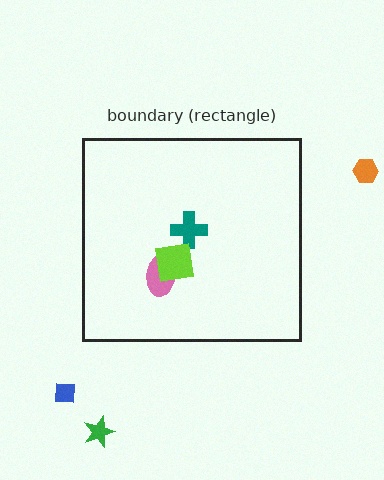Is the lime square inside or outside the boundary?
Inside.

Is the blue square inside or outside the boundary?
Outside.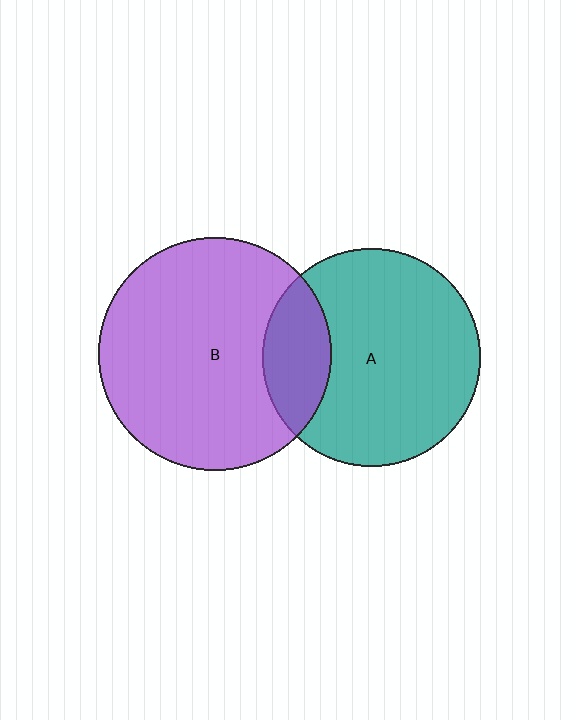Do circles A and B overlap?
Yes.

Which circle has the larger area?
Circle B (purple).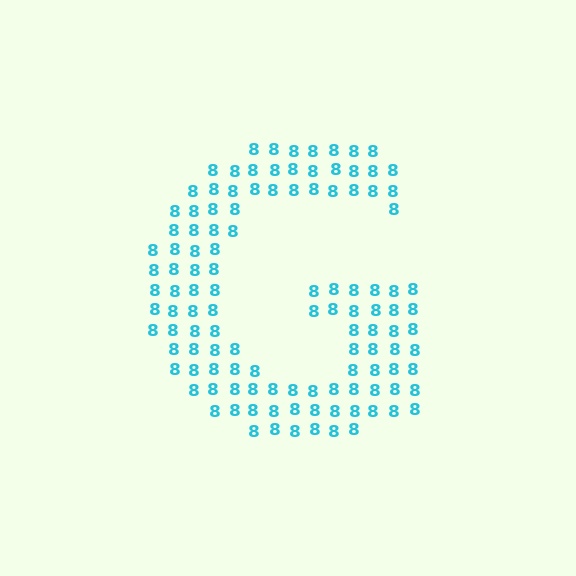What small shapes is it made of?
It is made of small digit 8's.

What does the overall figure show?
The overall figure shows the letter G.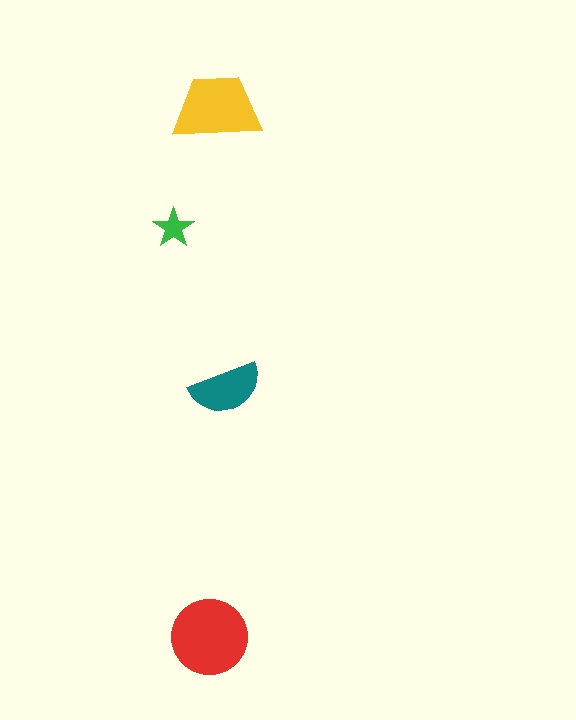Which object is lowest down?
The red circle is bottommost.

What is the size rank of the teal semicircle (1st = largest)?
3rd.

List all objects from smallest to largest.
The green star, the teal semicircle, the yellow trapezoid, the red circle.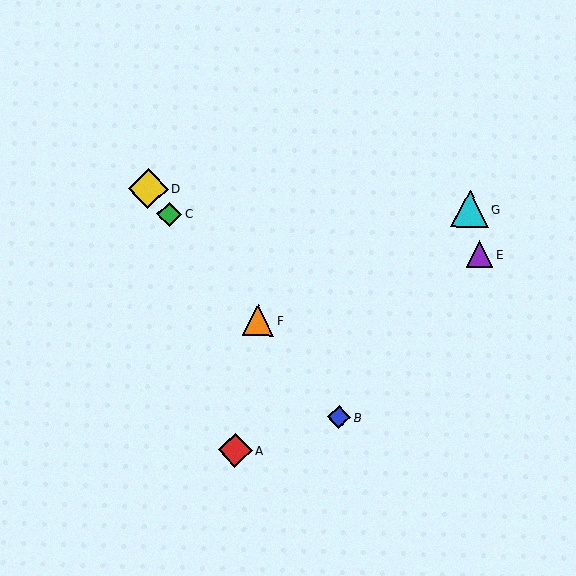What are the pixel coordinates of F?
Object F is at (258, 320).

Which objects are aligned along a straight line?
Objects B, C, D, F are aligned along a straight line.